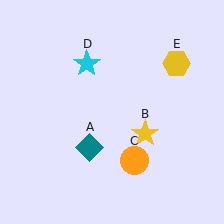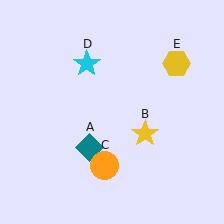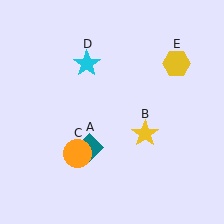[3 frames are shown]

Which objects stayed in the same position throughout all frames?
Teal diamond (object A) and yellow star (object B) and cyan star (object D) and yellow hexagon (object E) remained stationary.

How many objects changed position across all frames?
1 object changed position: orange circle (object C).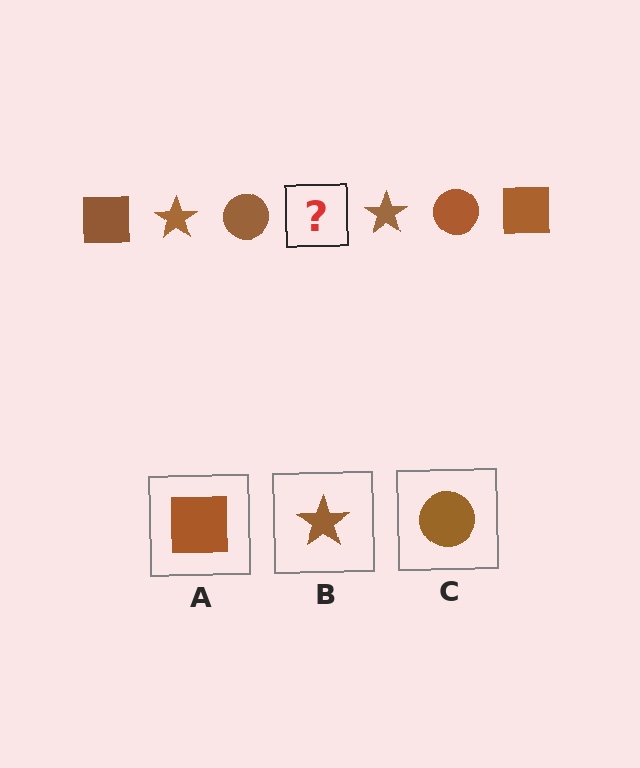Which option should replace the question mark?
Option A.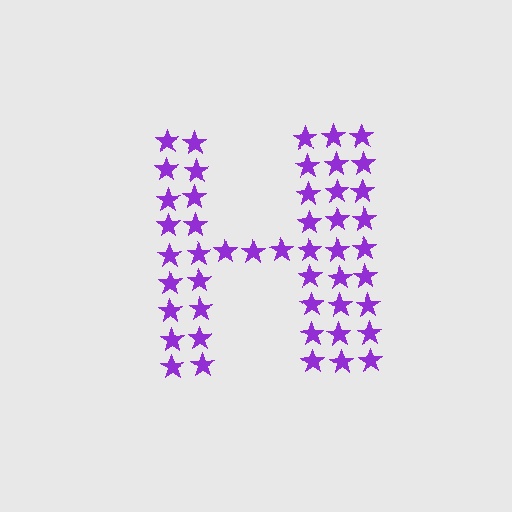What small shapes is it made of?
It is made of small stars.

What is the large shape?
The large shape is the letter H.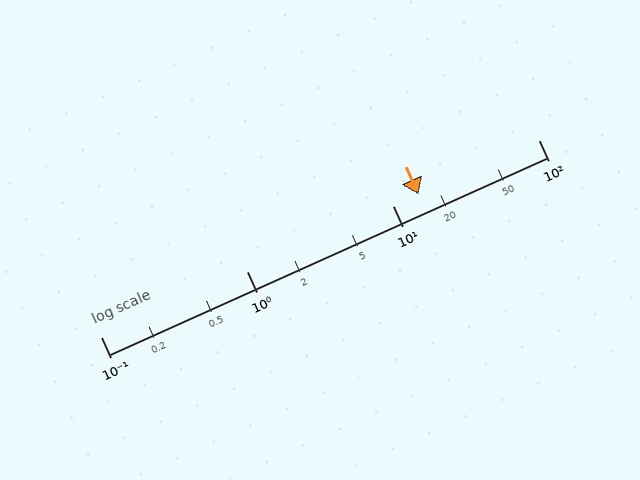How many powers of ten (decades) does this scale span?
The scale spans 3 decades, from 0.1 to 100.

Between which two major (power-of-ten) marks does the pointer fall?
The pointer is between 10 and 100.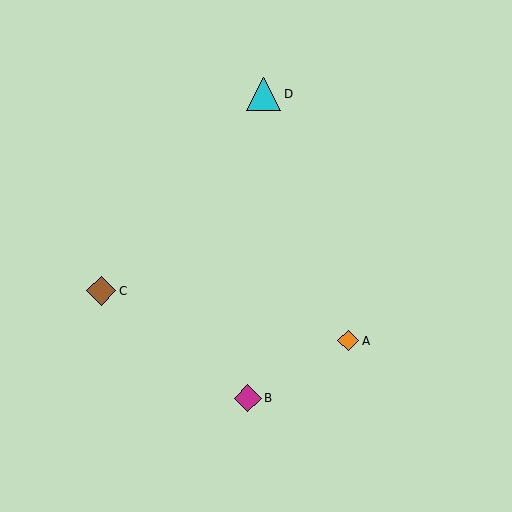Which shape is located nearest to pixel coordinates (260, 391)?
The magenta diamond (labeled B) at (248, 398) is nearest to that location.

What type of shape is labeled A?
Shape A is an orange diamond.